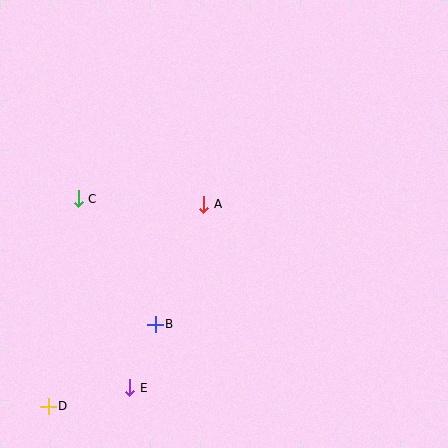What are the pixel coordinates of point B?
Point B is at (155, 324).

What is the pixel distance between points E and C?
The distance between E and C is 196 pixels.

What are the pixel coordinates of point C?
Point C is at (78, 199).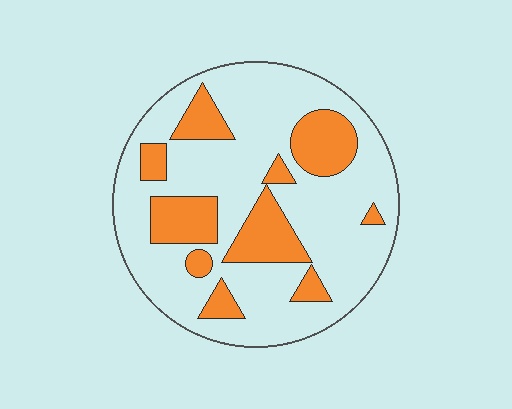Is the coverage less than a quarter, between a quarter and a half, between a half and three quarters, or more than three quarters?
Between a quarter and a half.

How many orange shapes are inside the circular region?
10.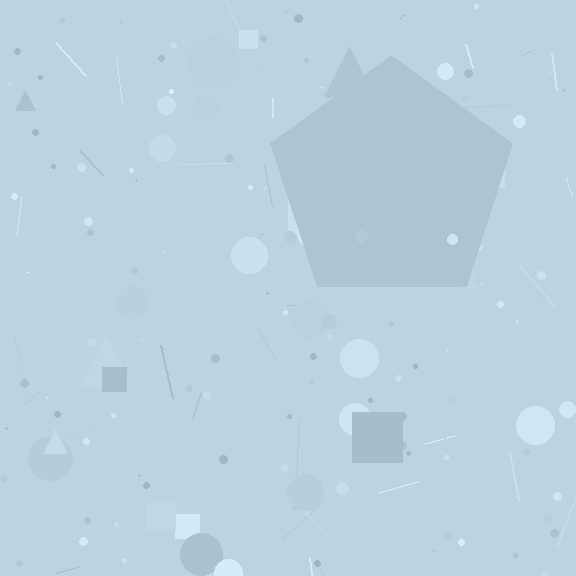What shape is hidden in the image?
A pentagon is hidden in the image.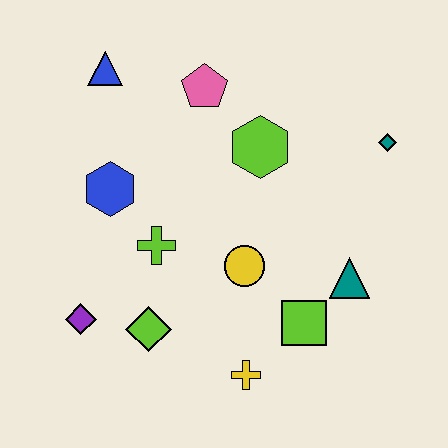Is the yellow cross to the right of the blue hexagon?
Yes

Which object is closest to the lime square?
The teal triangle is closest to the lime square.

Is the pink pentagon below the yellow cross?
No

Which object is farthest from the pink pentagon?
The yellow cross is farthest from the pink pentagon.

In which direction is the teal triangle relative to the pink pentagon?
The teal triangle is below the pink pentagon.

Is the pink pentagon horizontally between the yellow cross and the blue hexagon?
Yes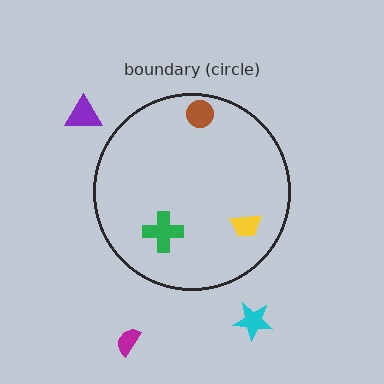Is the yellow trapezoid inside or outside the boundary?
Inside.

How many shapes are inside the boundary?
3 inside, 3 outside.